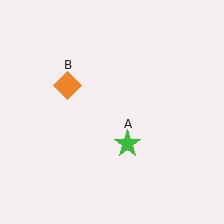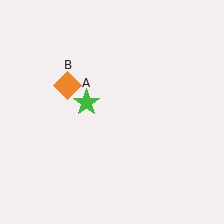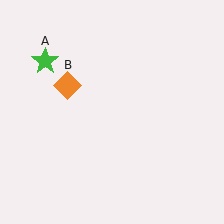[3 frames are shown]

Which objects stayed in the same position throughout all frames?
Orange diamond (object B) remained stationary.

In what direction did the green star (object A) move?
The green star (object A) moved up and to the left.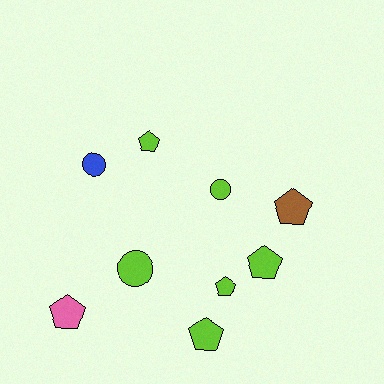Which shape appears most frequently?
Pentagon, with 6 objects.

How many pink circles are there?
There are no pink circles.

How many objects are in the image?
There are 9 objects.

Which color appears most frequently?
Lime, with 6 objects.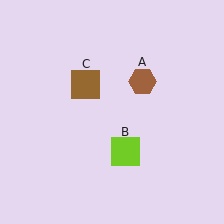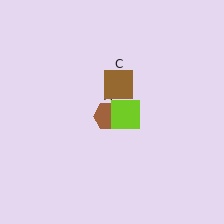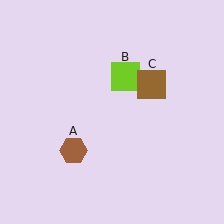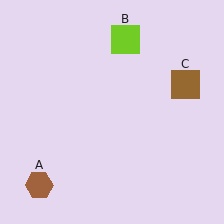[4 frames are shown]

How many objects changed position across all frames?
3 objects changed position: brown hexagon (object A), lime square (object B), brown square (object C).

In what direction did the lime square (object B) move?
The lime square (object B) moved up.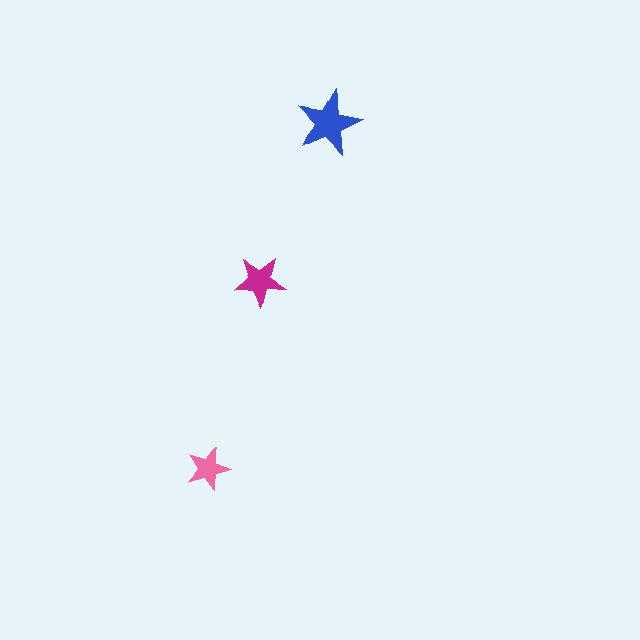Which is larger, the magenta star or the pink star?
The magenta one.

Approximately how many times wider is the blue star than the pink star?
About 1.5 times wider.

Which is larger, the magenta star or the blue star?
The blue one.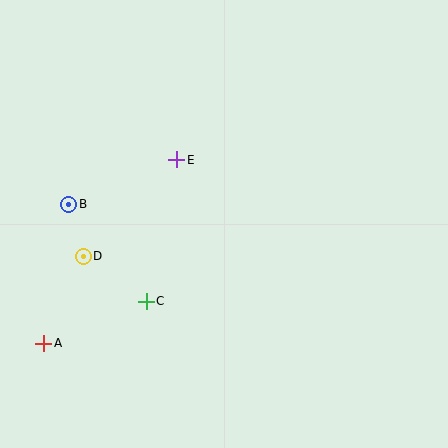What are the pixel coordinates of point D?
Point D is at (83, 256).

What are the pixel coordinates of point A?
Point A is at (44, 343).